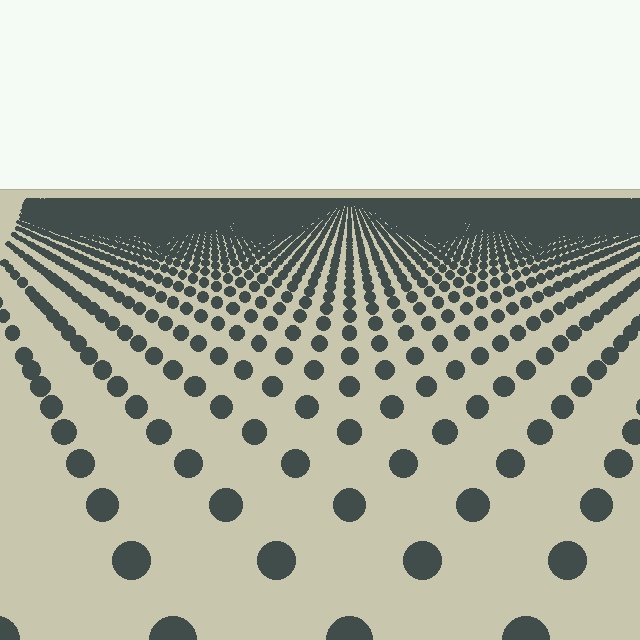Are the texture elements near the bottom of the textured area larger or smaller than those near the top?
Larger. Near the bottom, elements are closer to the viewer and appear at a bigger on-screen size.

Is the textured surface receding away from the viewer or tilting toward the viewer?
The surface is receding away from the viewer. Texture elements get smaller and denser toward the top.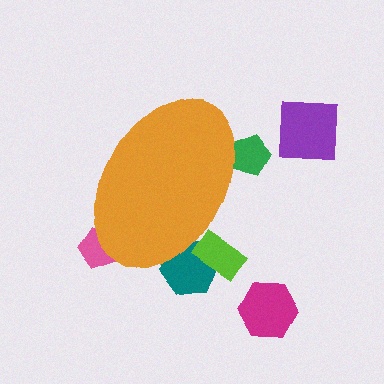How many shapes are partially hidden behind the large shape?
4 shapes are partially hidden.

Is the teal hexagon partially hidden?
Yes, the teal hexagon is partially hidden behind the orange ellipse.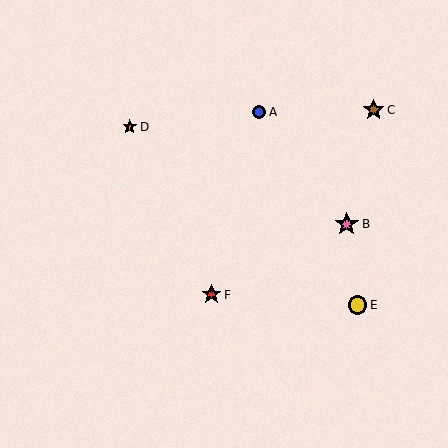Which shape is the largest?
The pink star (labeled B) is the largest.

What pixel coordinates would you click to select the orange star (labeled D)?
Click at (130, 127) to select the orange star D.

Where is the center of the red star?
The center of the red star is at (211, 295).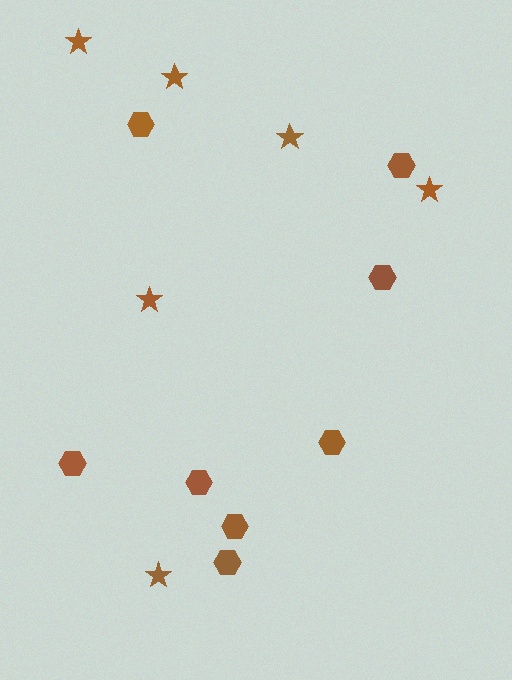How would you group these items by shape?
There are 2 groups: one group of stars (6) and one group of hexagons (8).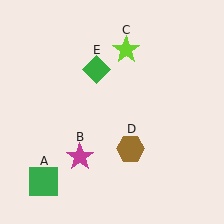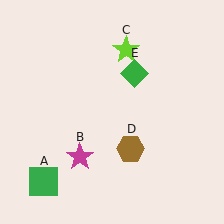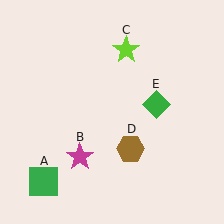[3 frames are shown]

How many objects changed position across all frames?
1 object changed position: green diamond (object E).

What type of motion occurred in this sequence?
The green diamond (object E) rotated clockwise around the center of the scene.